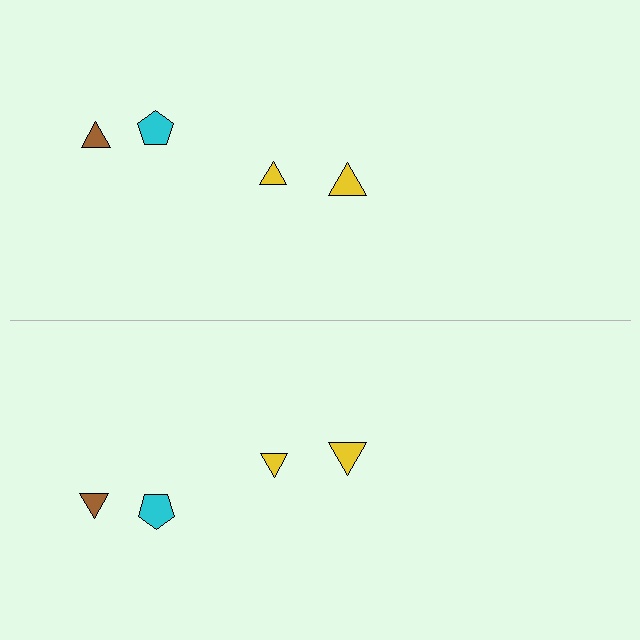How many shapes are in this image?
There are 8 shapes in this image.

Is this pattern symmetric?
Yes, this pattern has bilateral (reflection) symmetry.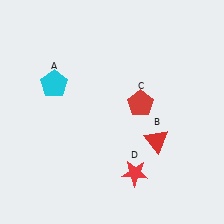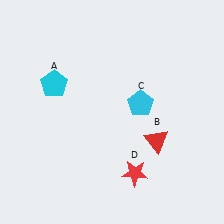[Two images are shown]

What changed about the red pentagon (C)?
In Image 1, C is red. In Image 2, it changed to cyan.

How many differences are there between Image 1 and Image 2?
There is 1 difference between the two images.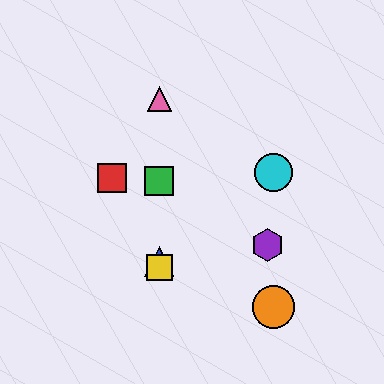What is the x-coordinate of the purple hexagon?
The purple hexagon is at x≈267.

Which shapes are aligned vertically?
The blue triangle, the green square, the yellow square, the pink triangle are aligned vertically.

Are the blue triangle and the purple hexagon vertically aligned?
No, the blue triangle is at x≈159 and the purple hexagon is at x≈267.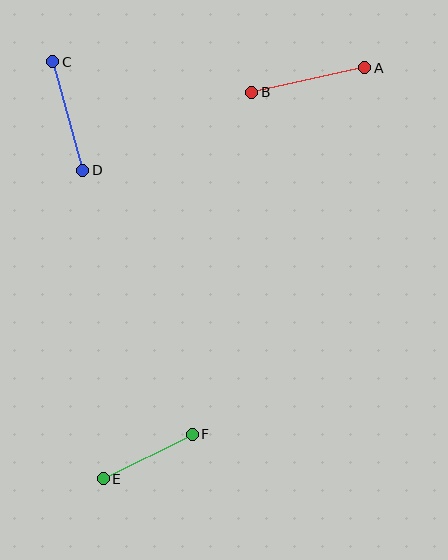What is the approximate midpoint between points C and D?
The midpoint is at approximately (68, 116) pixels.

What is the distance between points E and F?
The distance is approximately 99 pixels.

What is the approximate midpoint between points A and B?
The midpoint is at approximately (308, 80) pixels.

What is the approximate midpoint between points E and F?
The midpoint is at approximately (148, 457) pixels.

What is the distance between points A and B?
The distance is approximately 115 pixels.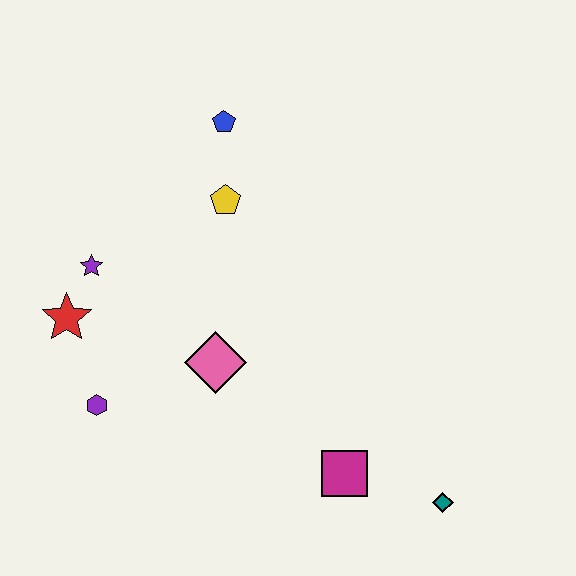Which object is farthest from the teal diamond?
The blue pentagon is farthest from the teal diamond.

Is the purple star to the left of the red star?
No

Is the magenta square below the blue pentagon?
Yes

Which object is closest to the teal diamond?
The magenta square is closest to the teal diamond.